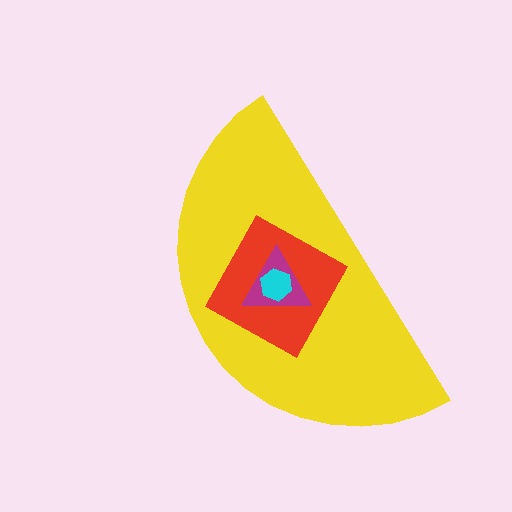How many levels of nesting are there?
4.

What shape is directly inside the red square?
The magenta triangle.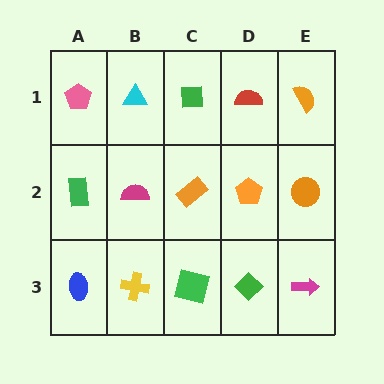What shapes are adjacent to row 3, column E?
An orange circle (row 2, column E), a green diamond (row 3, column D).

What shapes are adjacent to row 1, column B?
A magenta semicircle (row 2, column B), a pink pentagon (row 1, column A), a green square (row 1, column C).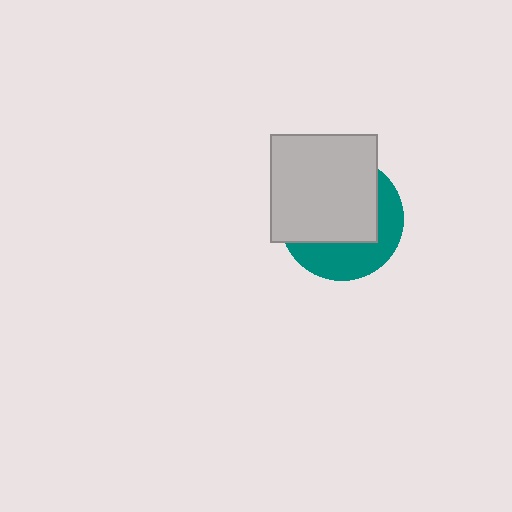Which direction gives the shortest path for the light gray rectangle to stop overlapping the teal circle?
Moving toward the upper-left gives the shortest separation.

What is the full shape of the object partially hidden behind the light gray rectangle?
The partially hidden object is a teal circle.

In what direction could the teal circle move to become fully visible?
The teal circle could move toward the lower-right. That would shift it out from behind the light gray rectangle entirely.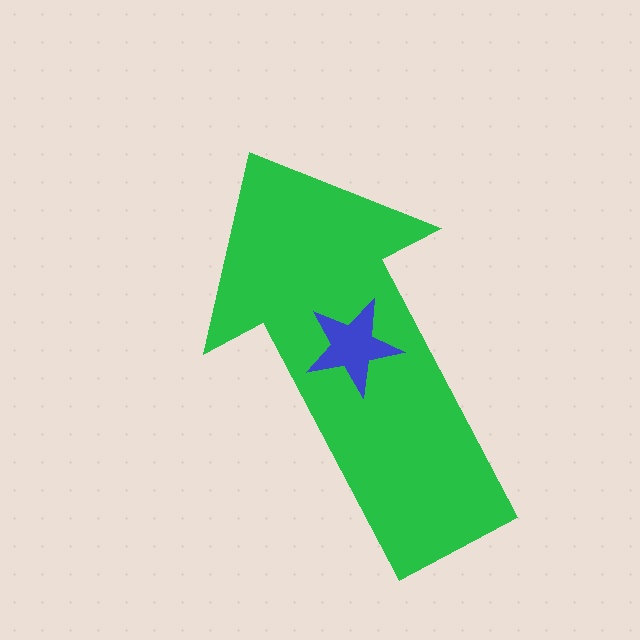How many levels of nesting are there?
2.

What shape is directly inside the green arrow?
The blue star.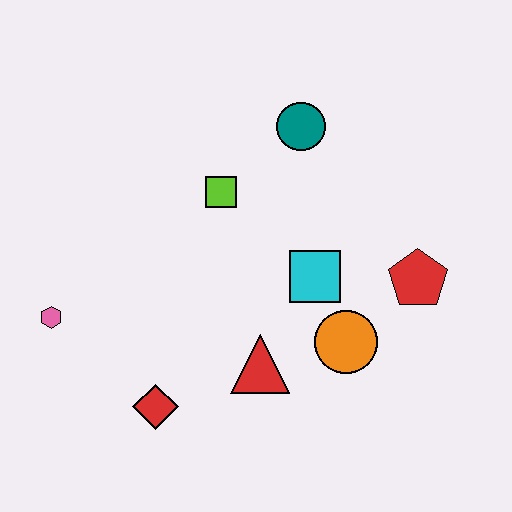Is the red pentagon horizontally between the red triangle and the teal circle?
No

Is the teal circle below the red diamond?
No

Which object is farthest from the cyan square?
The pink hexagon is farthest from the cyan square.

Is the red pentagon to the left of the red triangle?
No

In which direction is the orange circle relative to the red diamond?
The orange circle is to the right of the red diamond.